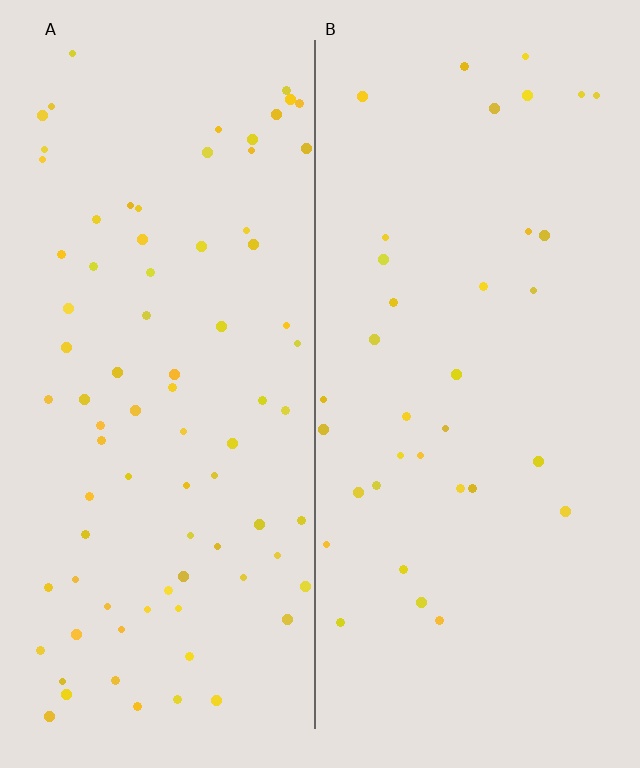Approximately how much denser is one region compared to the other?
Approximately 2.3× — region A over region B.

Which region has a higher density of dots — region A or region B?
A (the left).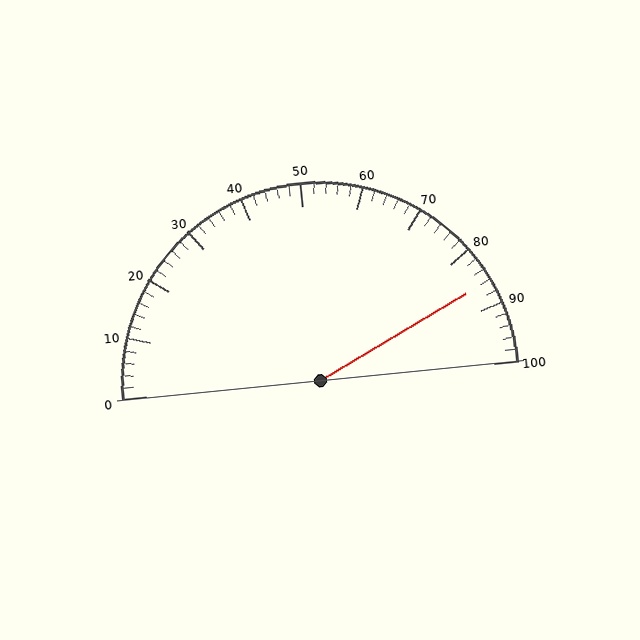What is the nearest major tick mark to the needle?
The nearest major tick mark is 90.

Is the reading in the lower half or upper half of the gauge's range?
The reading is in the upper half of the range (0 to 100).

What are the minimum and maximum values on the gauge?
The gauge ranges from 0 to 100.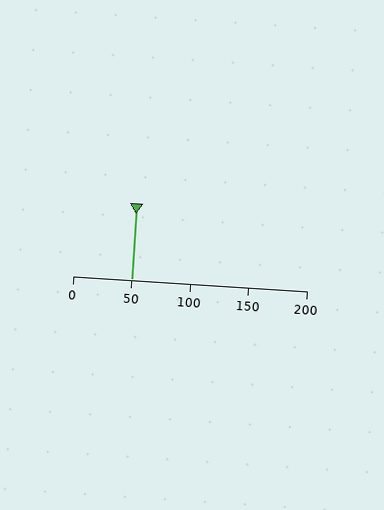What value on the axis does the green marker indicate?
The marker indicates approximately 50.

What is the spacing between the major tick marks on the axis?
The major ticks are spaced 50 apart.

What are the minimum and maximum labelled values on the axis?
The axis runs from 0 to 200.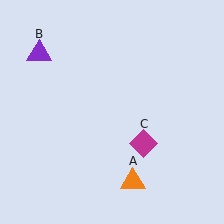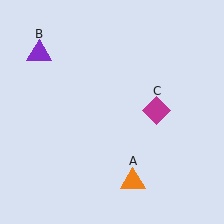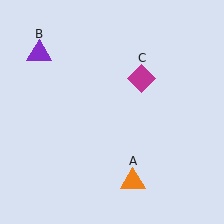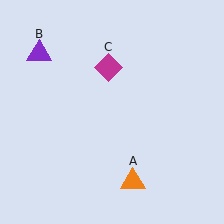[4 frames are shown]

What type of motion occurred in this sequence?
The magenta diamond (object C) rotated counterclockwise around the center of the scene.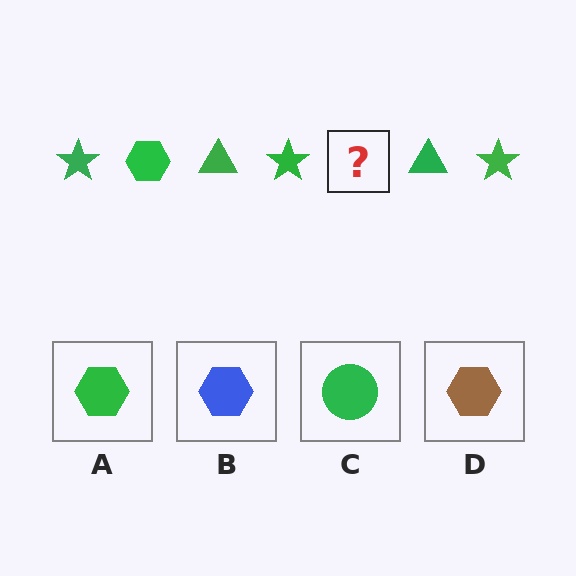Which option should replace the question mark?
Option A.